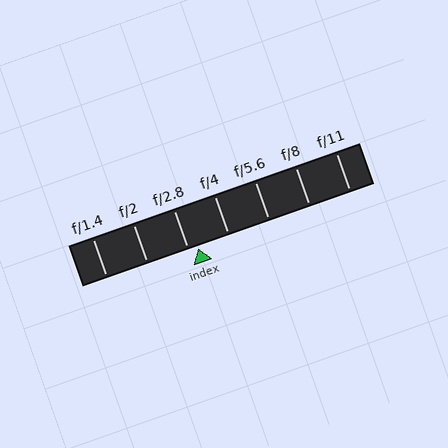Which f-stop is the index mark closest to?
The index mark is closest to f/2.8.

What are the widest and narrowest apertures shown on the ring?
The widest aperture shown is f/1.4 and the narrowest is f/11.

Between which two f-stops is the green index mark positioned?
The index mark is between f/2.8 and f/4.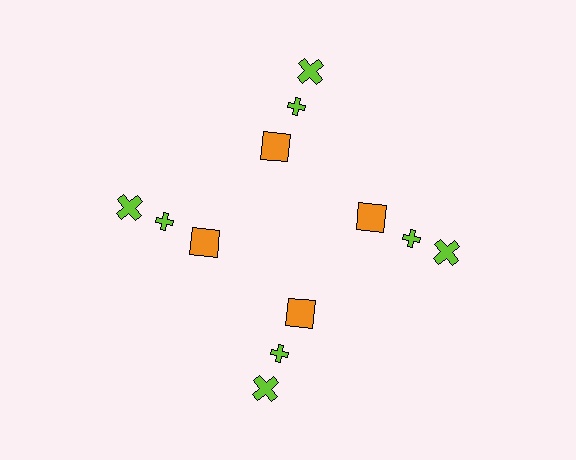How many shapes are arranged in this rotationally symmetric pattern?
There are 12 shapes, arranged in 4 groups of 3.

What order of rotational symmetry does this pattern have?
This pattern has 4-fold rotational symmetry.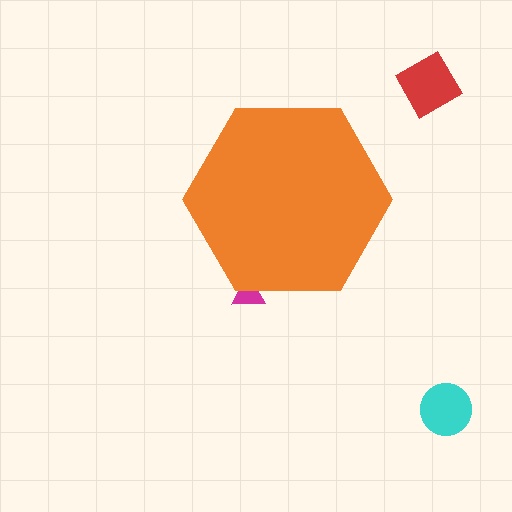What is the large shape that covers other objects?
An orange hexagon.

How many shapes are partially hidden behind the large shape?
1 shape is partially hidden.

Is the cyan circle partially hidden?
No, the cyan circle is fully visible.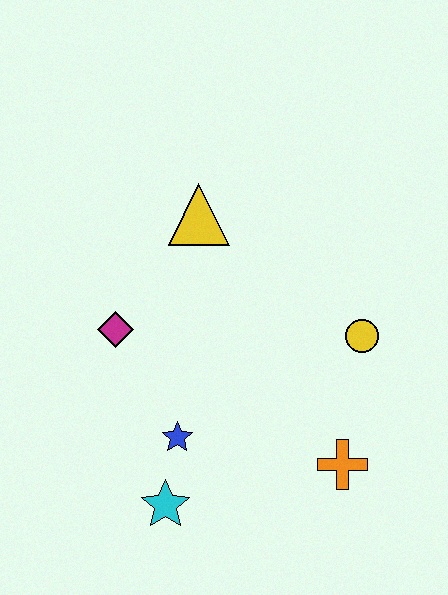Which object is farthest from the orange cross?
The yellow triangle is farthest from the orange cross.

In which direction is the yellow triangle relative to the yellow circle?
The yellow triangle is to the left of the yellow circle.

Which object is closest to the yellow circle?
The orange cross is closest to the yellow circle.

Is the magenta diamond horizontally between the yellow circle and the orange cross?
No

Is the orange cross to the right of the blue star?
Yes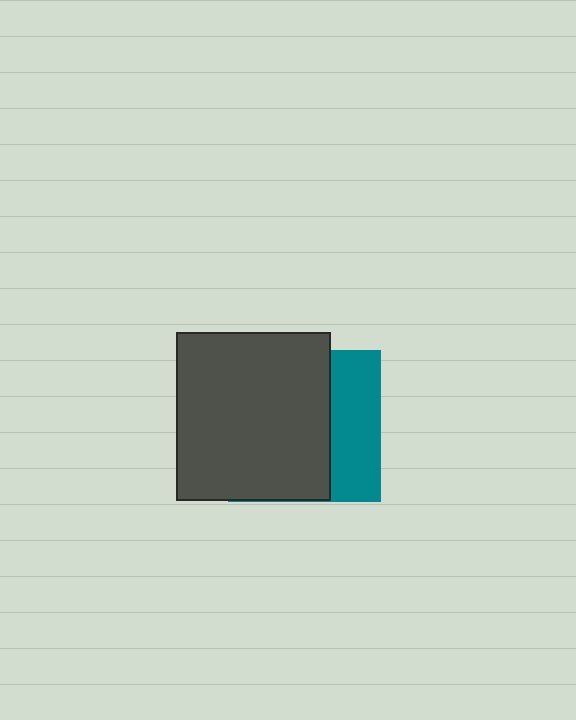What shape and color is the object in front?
The object in front is a dark gray rectangle.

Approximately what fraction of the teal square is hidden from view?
Roughly 68% of the teal square is hidden behind the dark gray rectangle.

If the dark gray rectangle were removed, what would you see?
You would see the complete teal square.